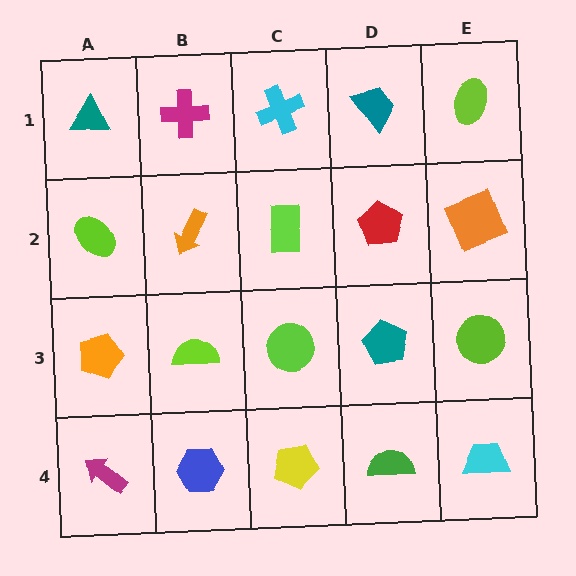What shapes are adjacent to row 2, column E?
A lime ellipse (row 1, column E), a lime circle (row 3, column E), a red pentagon (row 2, column D).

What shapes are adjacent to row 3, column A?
A lime ellipse (row 2, column A), a magenta arrow (row 4, column A), a lime semicircle (row 3, column B).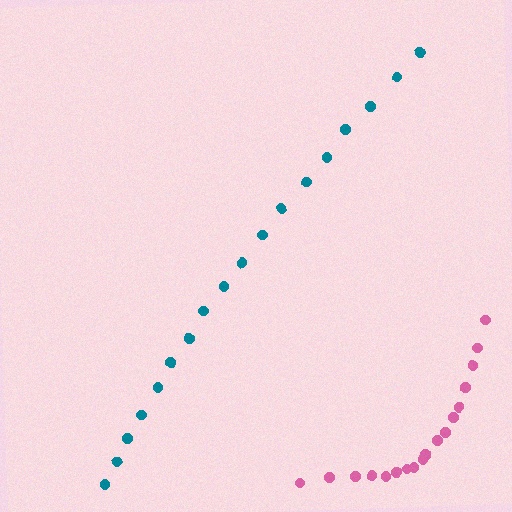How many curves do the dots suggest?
There are 2 distinct paths.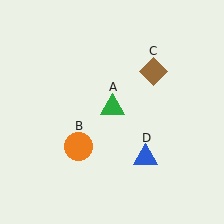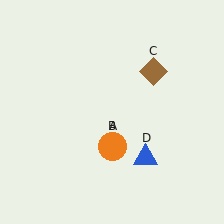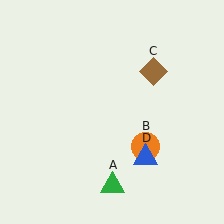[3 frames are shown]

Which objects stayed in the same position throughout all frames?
Brown diamond (object C) and blue triangle (object D) remained stationary.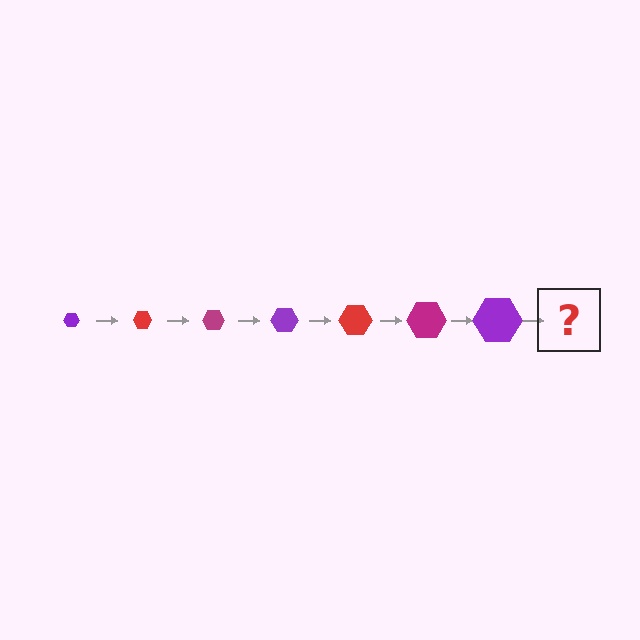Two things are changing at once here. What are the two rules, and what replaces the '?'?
The two rules are that the hexagon grows larger each step and the color cycles through purple, red, and magenta. The '?' should be a red hexagon, larger than the previous one.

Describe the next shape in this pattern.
It should be a red hexagon, larger than the previous one.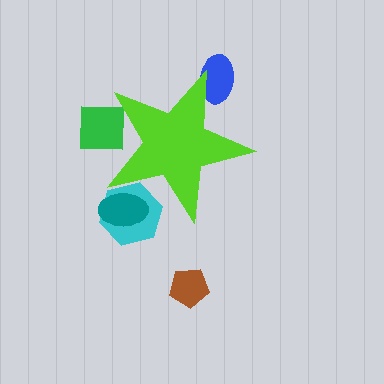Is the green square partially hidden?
Yes, the green square is partially hidden behind the lime star.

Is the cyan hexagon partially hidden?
Yes, the cyan hexagon is partially hidden behind the lime star.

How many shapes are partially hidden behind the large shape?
4 shapes are partially hidden.